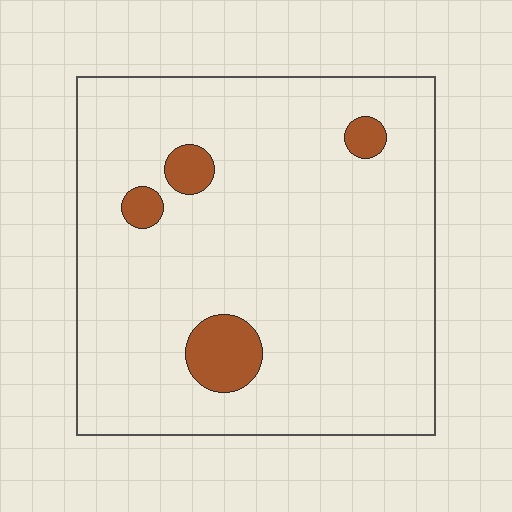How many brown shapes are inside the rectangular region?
4.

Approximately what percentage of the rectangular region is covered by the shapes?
Approximately 10%.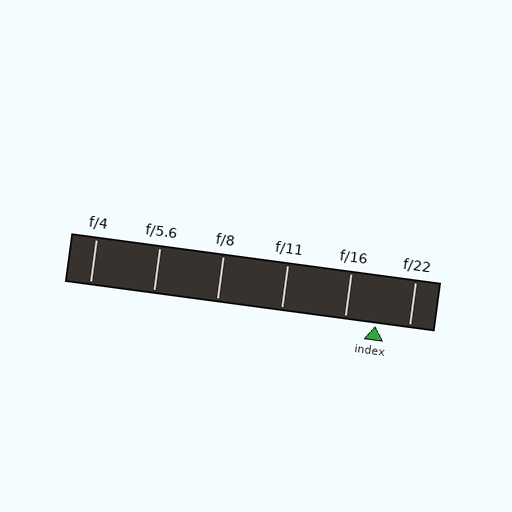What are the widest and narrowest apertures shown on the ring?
The widest aperture shown is f/4 and the narrowest is f/22.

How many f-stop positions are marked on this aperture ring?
There are 6 f-stop positions marked.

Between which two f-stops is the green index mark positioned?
The index mark is between f/16 and f/22.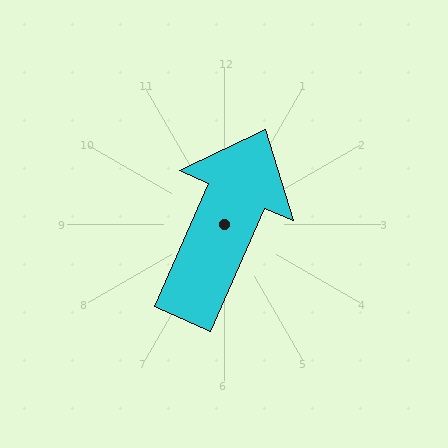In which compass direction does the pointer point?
Northeast.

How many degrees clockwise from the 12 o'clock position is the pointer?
Approximately 24 degrees.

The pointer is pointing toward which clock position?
Roughly 1 o'clock.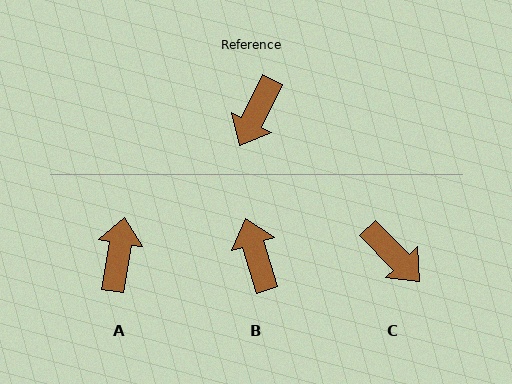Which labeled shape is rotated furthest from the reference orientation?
A, about 163 degrees away.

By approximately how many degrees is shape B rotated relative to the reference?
Approximately 137 degrees clockwise.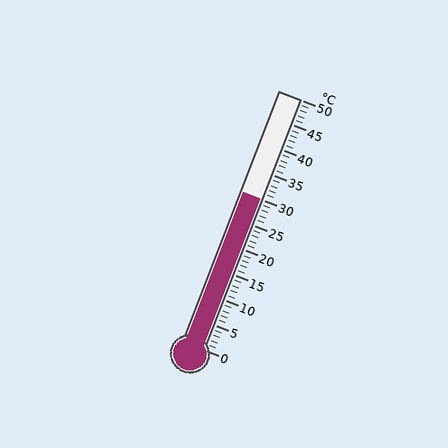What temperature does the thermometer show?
The thermometer shows approximately 30°C.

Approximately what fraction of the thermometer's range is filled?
The thermometer is filled to approximately 60% of its range.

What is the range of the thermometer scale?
The thermometer scale ranges from 0°C to 50°C.